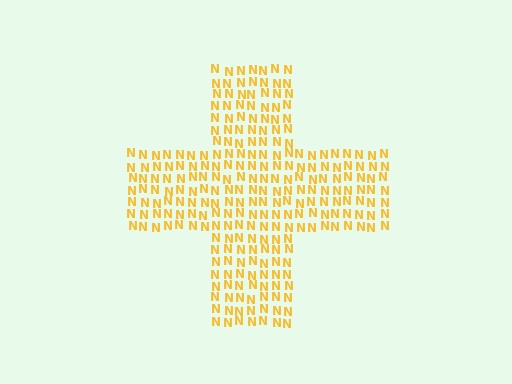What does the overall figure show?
The overall figure shows a cross.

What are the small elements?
The small elements are letter N's.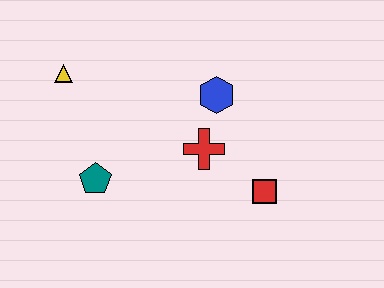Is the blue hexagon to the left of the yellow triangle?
No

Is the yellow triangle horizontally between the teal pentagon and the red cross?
No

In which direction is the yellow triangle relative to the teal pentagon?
The yellow triangle is above the teal pentagon.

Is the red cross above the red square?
Yes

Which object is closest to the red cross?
The blue hexagon is closest to the red cross.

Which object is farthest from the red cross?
The yellow triangle is farthest from the red cross.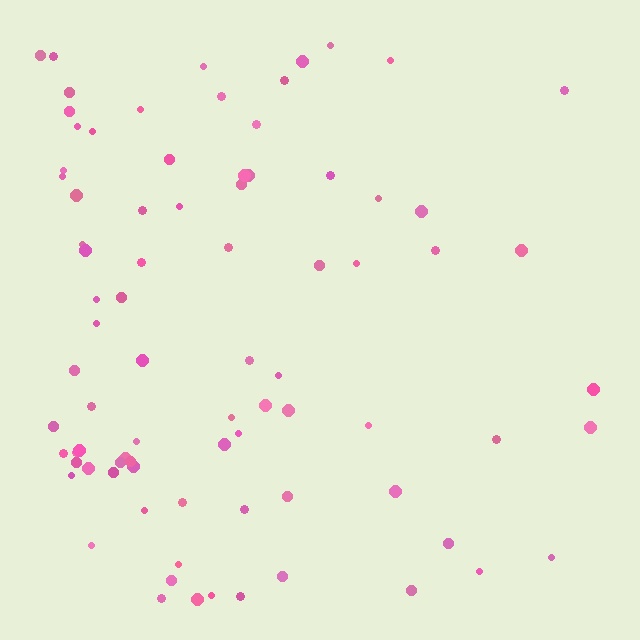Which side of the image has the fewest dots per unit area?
The right.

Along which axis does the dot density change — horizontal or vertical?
Horizontal.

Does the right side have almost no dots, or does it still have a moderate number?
Still a moderate number, just noticeably fewer than the left.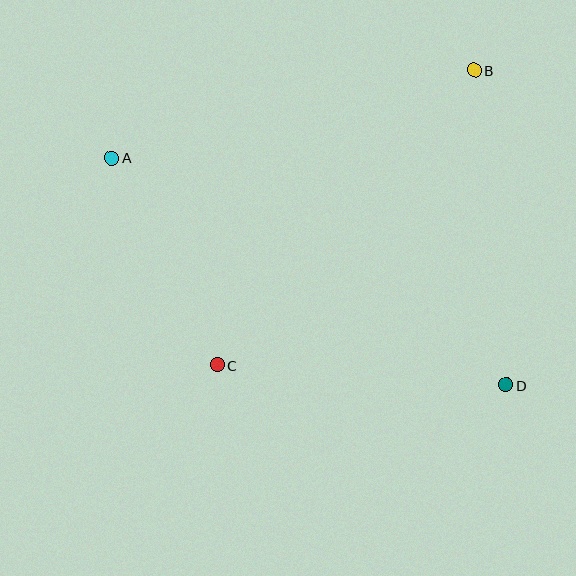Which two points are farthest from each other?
Points A and D are farthest from each other.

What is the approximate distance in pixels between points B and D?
The distance between B and D is approximately 316 pixels.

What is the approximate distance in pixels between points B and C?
The distance between B and C is approximately 391 pixels.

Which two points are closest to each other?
Points A and C are closest to each other.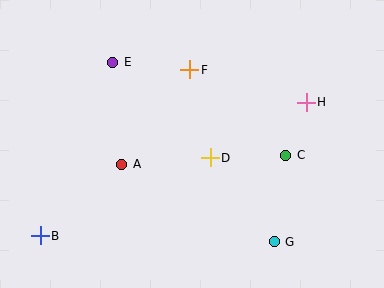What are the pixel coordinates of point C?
Point C is at (286, 155).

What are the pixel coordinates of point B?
Point B is at (40, 236).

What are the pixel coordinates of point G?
Point G is at (274, 242).